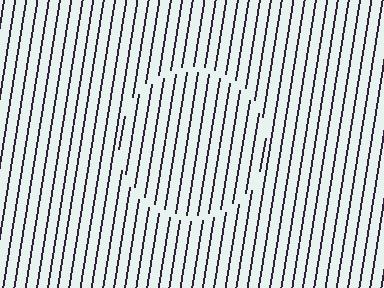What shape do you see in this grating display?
An illusory circle. The interior of the shape contains the same grating, shifted by half a period — the contour is defined by the phase discontinuity where line-ends from the inner and outer gratings abut.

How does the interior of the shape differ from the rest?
The interior of the shape contains the same grating, shifted by half a period — the contour is defined by the phase discontinuity where line-ends from the inner and outer gratings abut.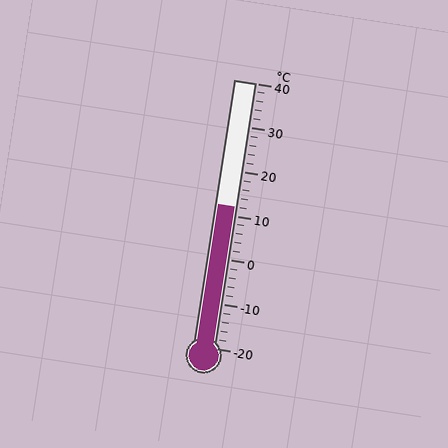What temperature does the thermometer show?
The thermometer shows approximately 12°C.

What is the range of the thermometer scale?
The thermometer scale ranges from -20°C to 40°C.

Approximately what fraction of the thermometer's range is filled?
The thermometer is filled to approximately 55% of its range.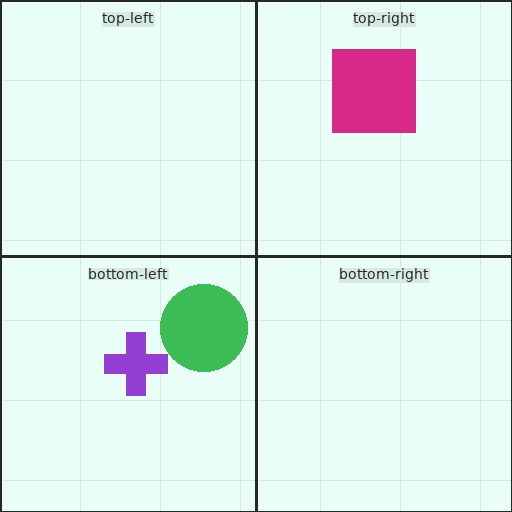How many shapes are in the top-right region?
1.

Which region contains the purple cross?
The bottom-left region.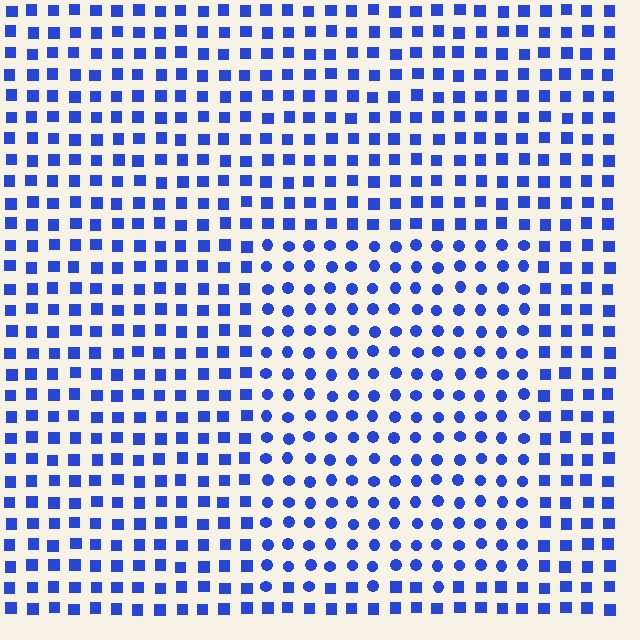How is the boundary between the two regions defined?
The boundary is defined by a change in element shape: circles inside vs. squares outside. All elements share the same color and spacing.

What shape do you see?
I see a rectangle.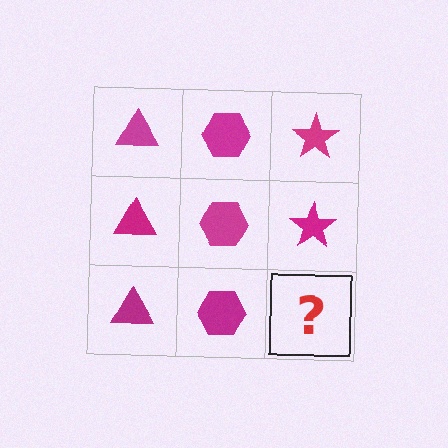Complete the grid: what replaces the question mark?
The question mark should be replaced with a magenta star.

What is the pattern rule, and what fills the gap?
The rule is that each column has a consistent shape. The gap should be filled with a magenta star.